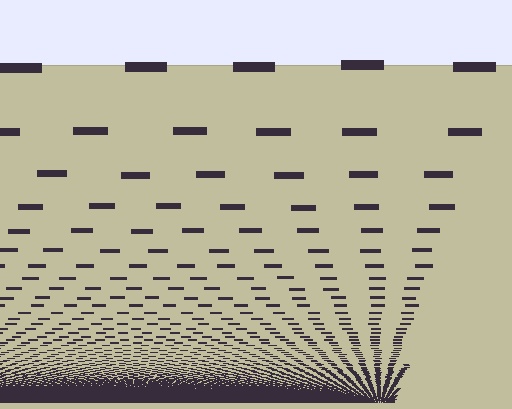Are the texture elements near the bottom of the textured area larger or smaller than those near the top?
Smaller. The gradient is inverted — elements near the bottom are smaller and denser.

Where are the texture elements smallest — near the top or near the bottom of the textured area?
Near the bottom.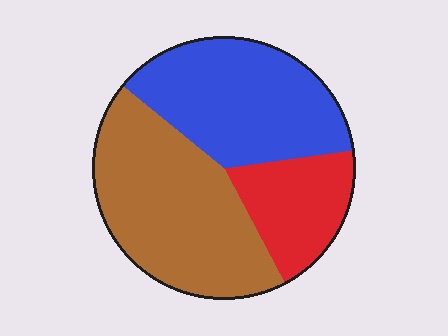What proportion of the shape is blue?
Blue covers roughly 35% of the shape.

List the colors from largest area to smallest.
From largest to smallest: brown, blue, red.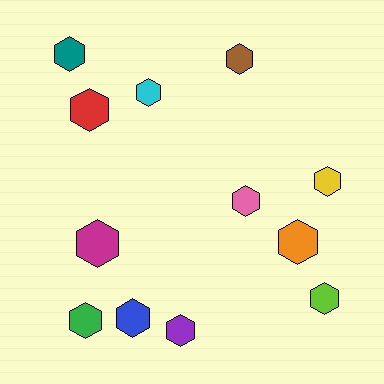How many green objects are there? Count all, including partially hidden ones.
There is 1 green object.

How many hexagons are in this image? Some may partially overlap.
There are 12 hexagons.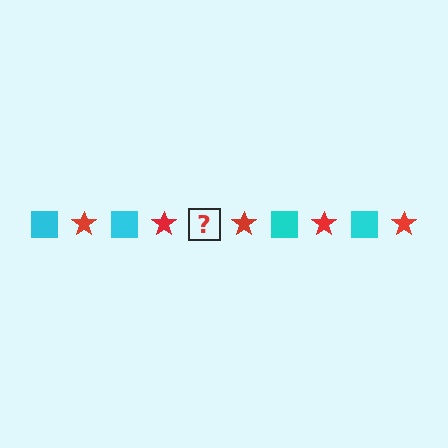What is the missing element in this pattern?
The missing element is a cyan square.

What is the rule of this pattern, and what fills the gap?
The rule is that the pattern alternates between cyan square and red star. The gap should be filled with a cyan square.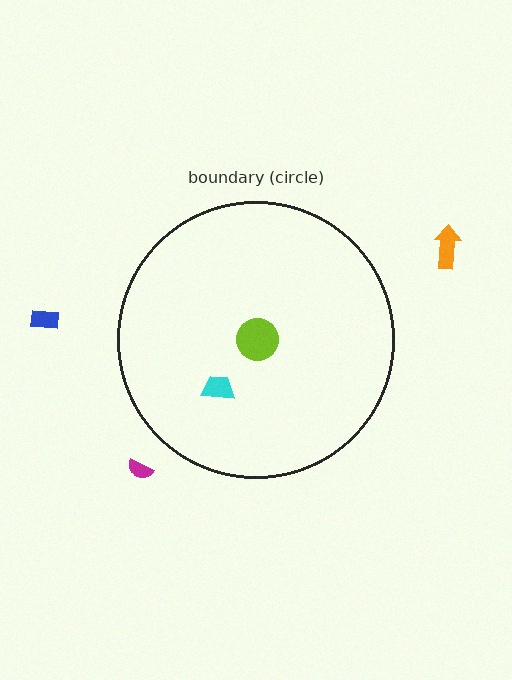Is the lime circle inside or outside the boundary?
Inside.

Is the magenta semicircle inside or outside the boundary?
Outside.